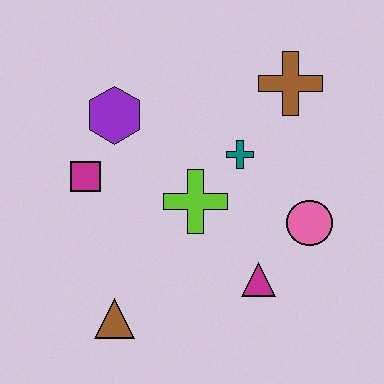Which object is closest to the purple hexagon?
The magenta square is closest to the purple hexagon.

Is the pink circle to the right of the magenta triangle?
Yes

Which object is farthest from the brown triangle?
The brown cross is farthest from the brown triangle.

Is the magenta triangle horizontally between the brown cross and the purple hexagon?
Yes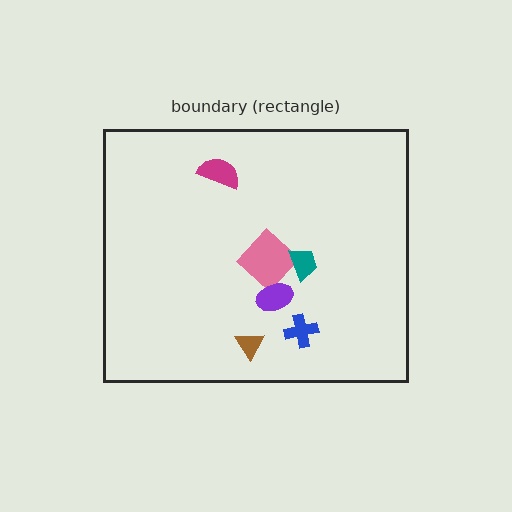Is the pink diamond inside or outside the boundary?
Inside.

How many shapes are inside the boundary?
6 inside, 0 outside.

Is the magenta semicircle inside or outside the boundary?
Inside.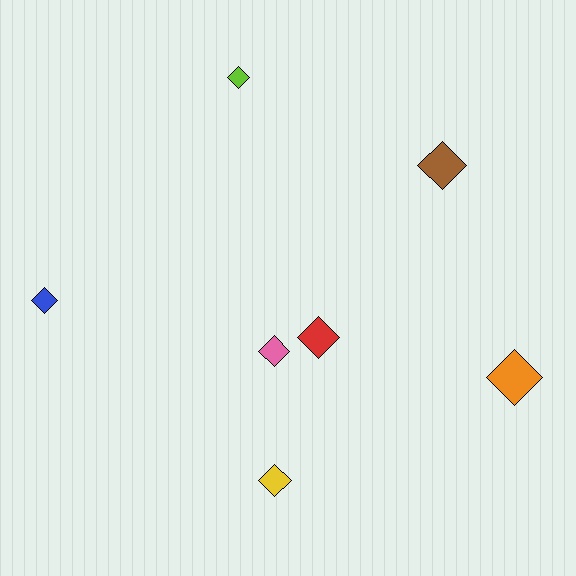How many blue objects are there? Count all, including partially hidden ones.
There is 1 blue object.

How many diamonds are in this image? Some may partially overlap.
There are 7 diamonds.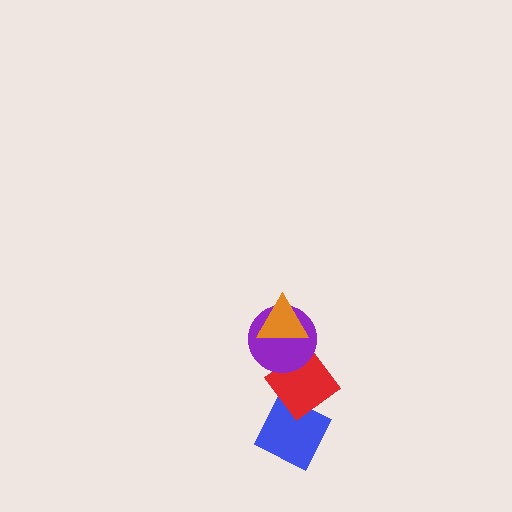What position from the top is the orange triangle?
The orange triangle is 1st from the top.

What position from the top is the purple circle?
The purple circle is 2nd from the top.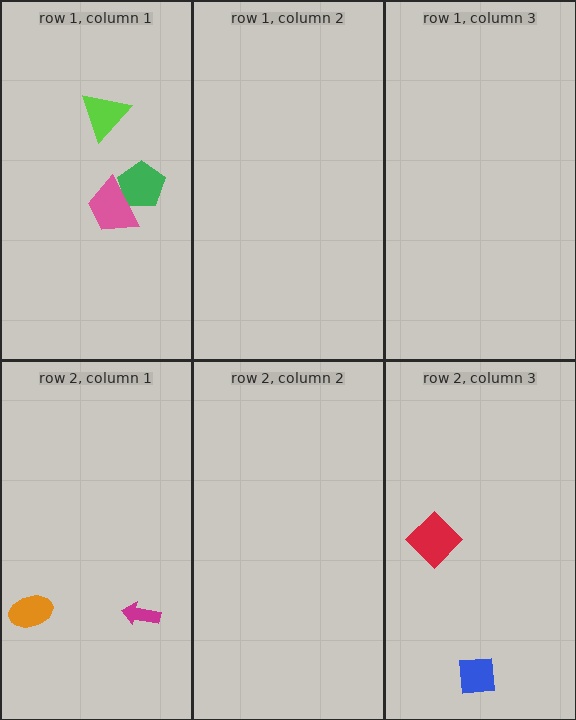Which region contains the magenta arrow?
The row 2, column 1 region.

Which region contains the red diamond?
The row 2, column 3 region.